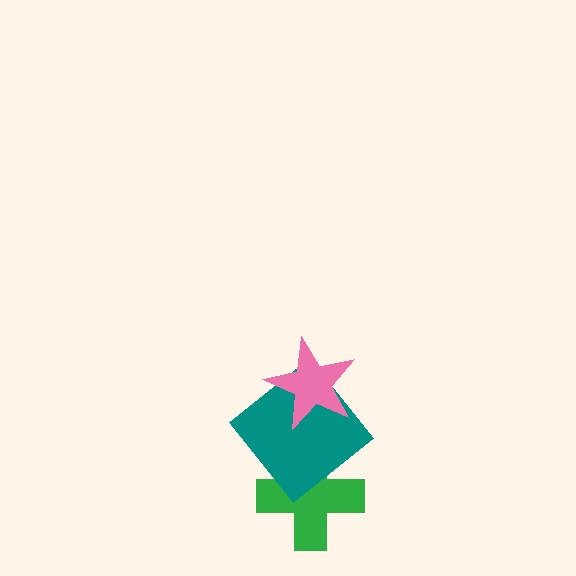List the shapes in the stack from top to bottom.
From top to bottom: the pink star, the teal diamond, the green cross.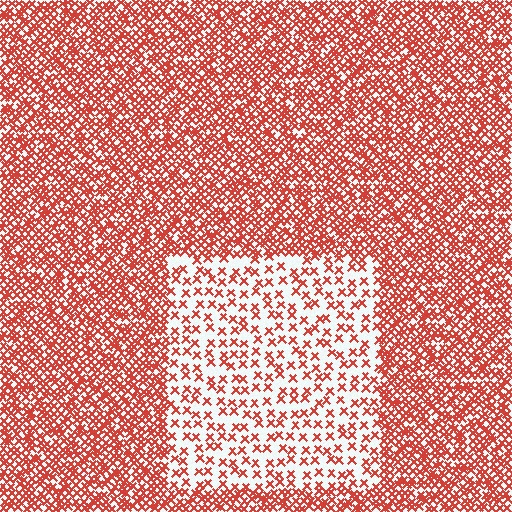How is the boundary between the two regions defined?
The boundary is defined by a change in element density (approximately 2.7x ratio). All elements are the same color, size, and shape.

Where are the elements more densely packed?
The elements are more densely packed outside the rectangle boundary.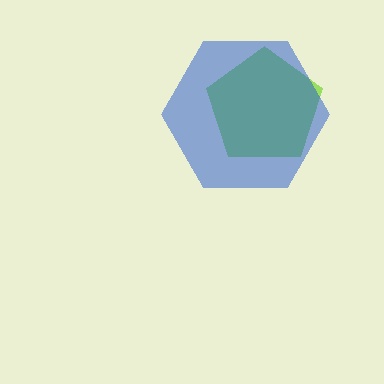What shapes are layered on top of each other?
The layered shapes are: a lime pentagon, a blue hexagon.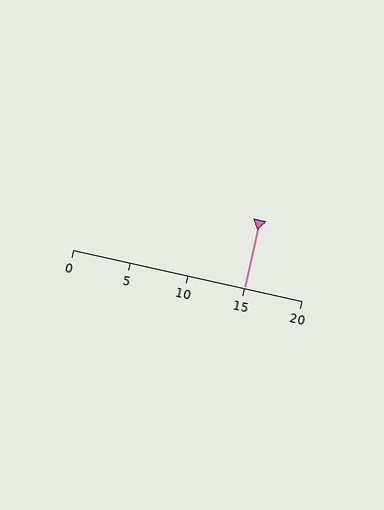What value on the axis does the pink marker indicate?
The marker indicates approximately 15.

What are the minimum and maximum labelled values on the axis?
The axis runs from 0 to 20.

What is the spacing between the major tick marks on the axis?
The major ticks are spaced 5 apart.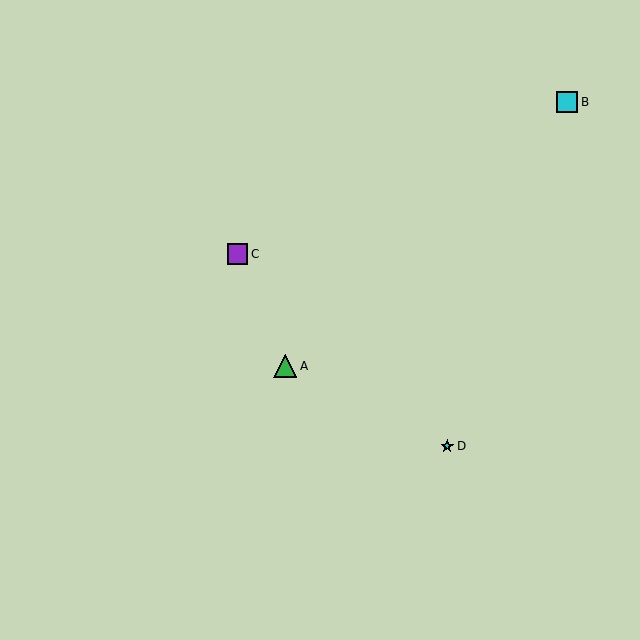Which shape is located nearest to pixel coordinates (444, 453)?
The cyan star (labeled D) at (447, 446) is nearest to that location.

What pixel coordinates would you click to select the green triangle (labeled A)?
Click at (285, 366) to select the green triangle A.